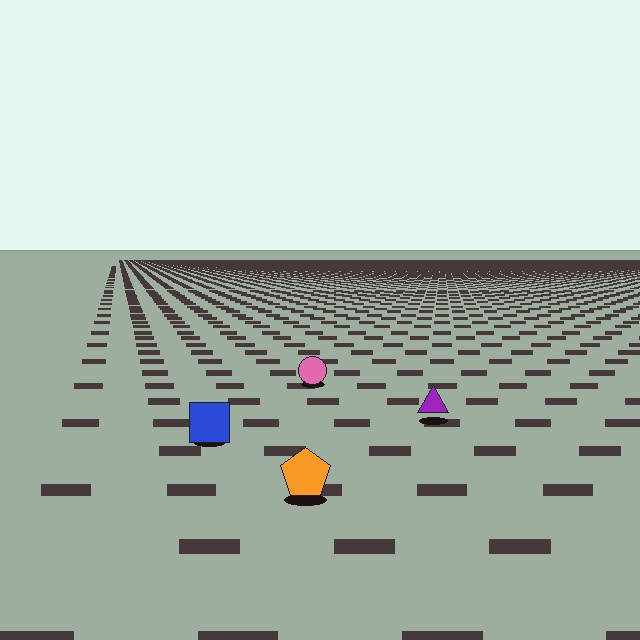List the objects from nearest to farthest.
From nearest to farthest: the orange pentagon, the blue square, the purple triangle, the pink circle.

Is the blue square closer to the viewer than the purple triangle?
Yes. The blue square is closer — you can tell from the texture gradient: the ground texture is coarser near it.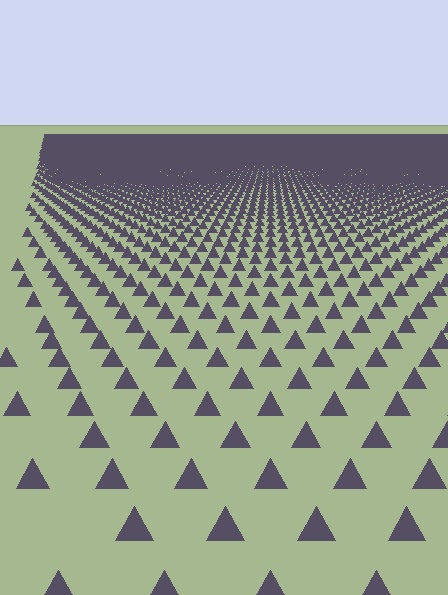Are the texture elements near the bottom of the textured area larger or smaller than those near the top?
Larger. Near the bottom, elements are closer to the viewer and appear at a bigger on-screen size.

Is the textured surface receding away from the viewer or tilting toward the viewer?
The surface is receding away from the viewer. Texture elements get smaller and denser toward the top.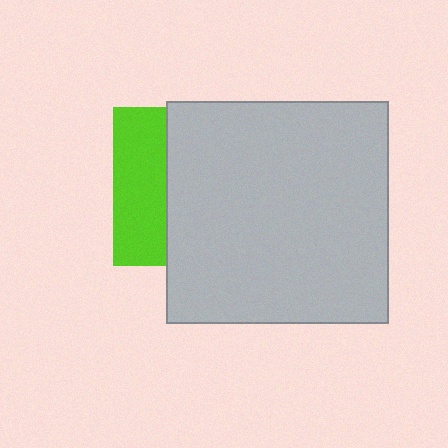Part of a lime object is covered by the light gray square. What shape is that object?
It is a square.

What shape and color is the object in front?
The object in front is a light gray square.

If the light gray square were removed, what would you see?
You would see the complete lime square.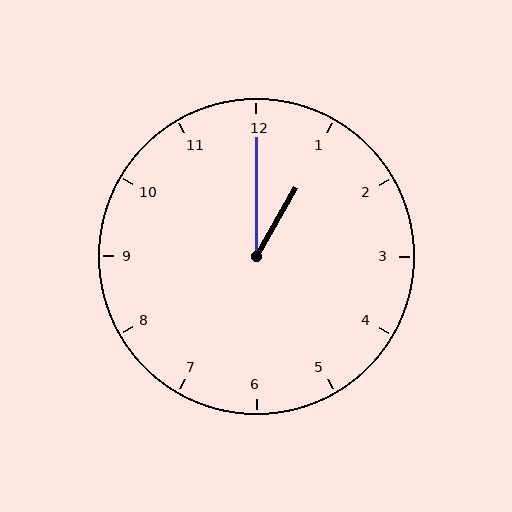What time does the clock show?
1:00.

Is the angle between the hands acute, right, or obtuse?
It is acute.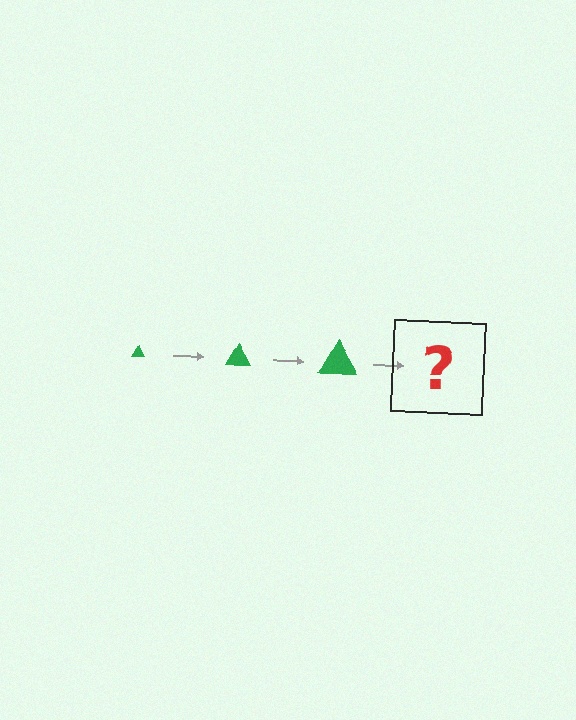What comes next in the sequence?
The next element should be a green triangle, larger than the previous one.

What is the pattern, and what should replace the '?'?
The pattern is that the triangle gets progressively larger each step. The '?' should be a green triangle, larger than the previous one.